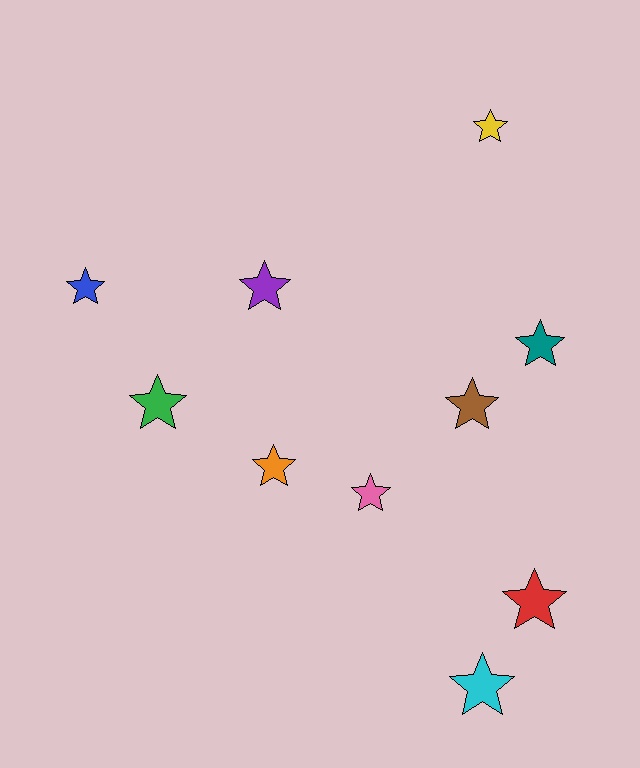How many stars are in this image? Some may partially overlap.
There are 10 stars.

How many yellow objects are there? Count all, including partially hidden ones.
There is 1 yellow object.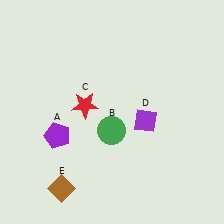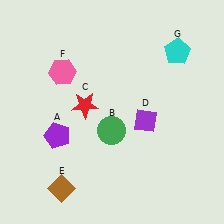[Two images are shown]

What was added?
A pink hexagon (F), a cyan pentagon (G) were added in Image 2.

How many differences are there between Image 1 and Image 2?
There are 2 differences between the two images.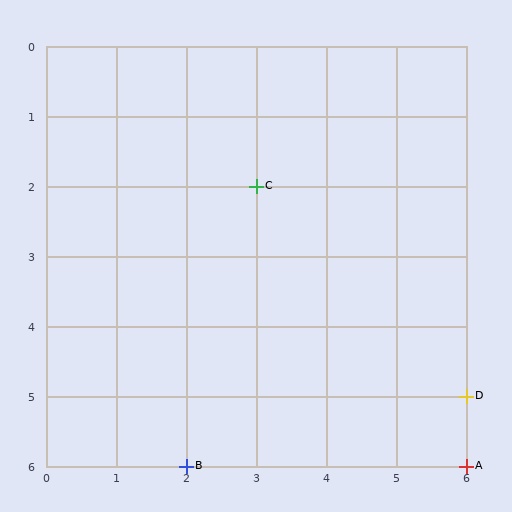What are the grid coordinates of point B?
Point B is at grid coordinates (2, 6).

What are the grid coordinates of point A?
Point A is at grid coordinates (6, 6).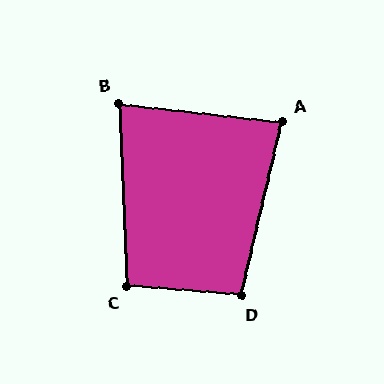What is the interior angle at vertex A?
Approximately 83 degrees (acute).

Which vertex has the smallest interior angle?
B, at approximately 81 degrees.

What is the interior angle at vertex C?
Approximately 97 degrees (obtuse).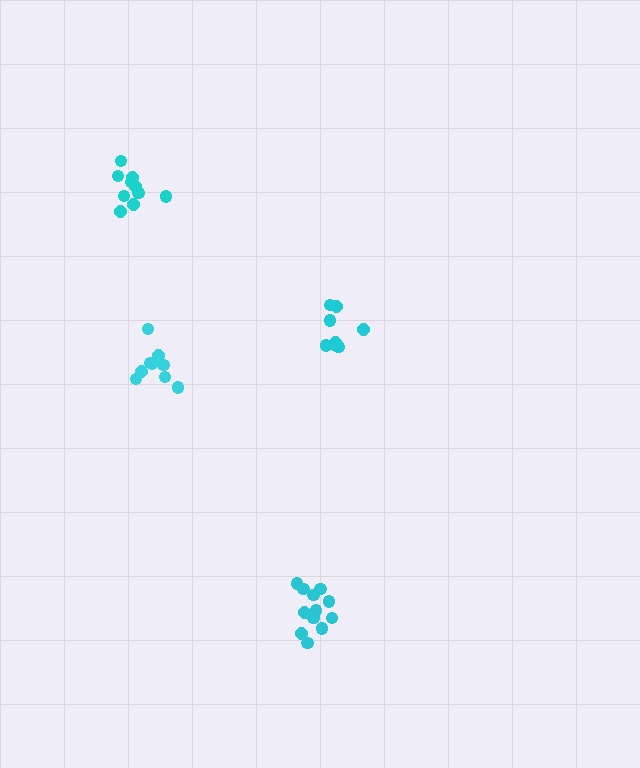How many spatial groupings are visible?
There are 4 spatial groupings.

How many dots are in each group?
Group 1: 8 dots, Group 2: 12 dots, Group 3: 10 dots, Group 4: 9 dots (39 total).